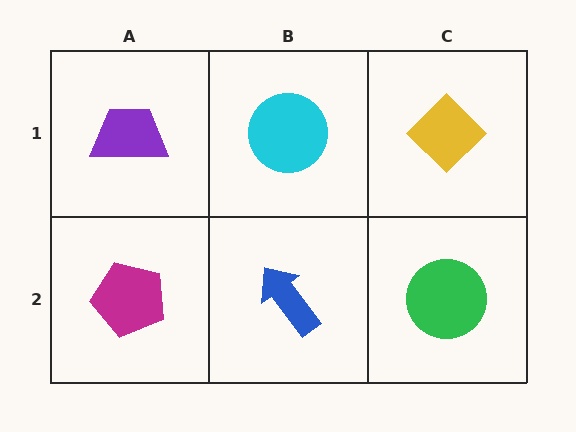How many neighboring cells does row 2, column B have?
3.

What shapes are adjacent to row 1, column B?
A blue arrow (row 2, column B), a purple trapezoid (row 1, column A), a yellow diamond (row 1, column C).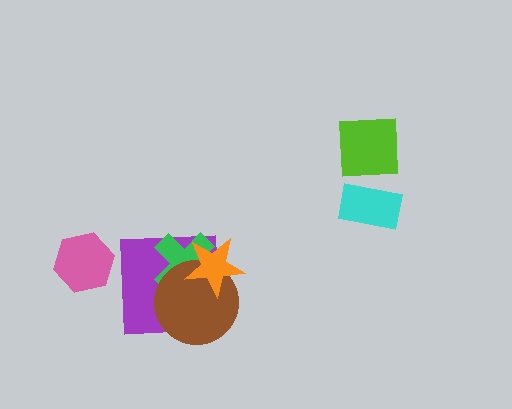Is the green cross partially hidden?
Yes, it is partially covered by another shape.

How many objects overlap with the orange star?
3 objects overlap with the orange star.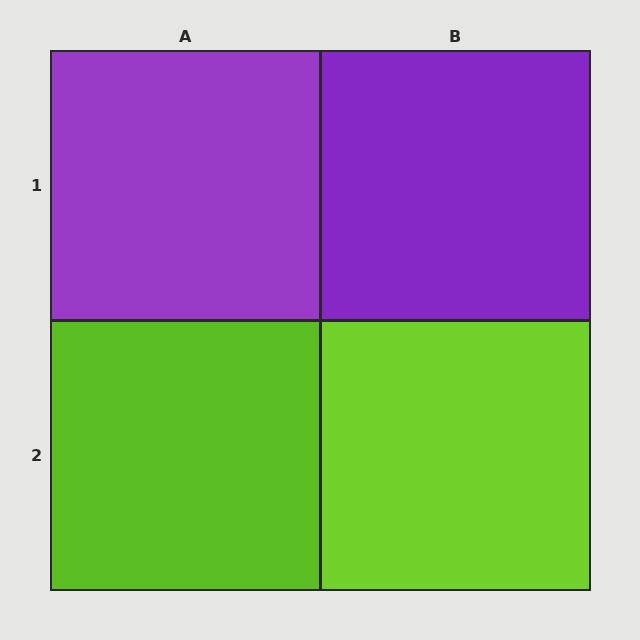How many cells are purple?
2 cells are purple.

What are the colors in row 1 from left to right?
Purple, purple.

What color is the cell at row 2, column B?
Lime.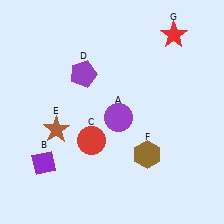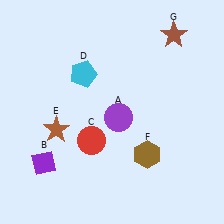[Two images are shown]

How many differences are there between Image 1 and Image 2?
There are 2 differences between the two images.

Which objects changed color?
D changed from purple to cyan. G changed from red to brown.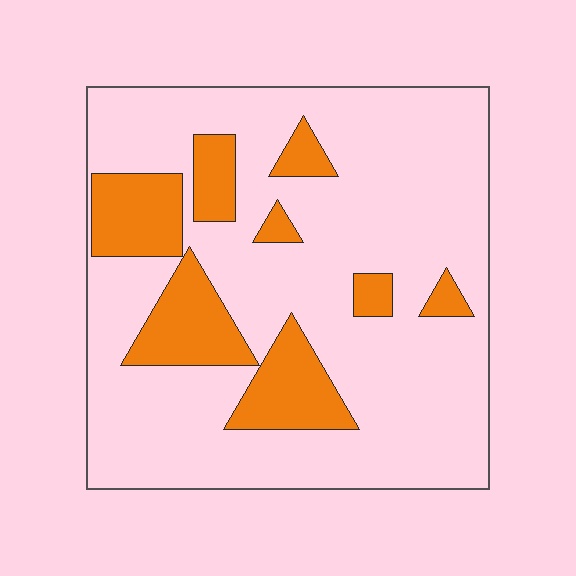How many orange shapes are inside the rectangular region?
8.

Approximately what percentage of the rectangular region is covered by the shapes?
Approximately 20%.